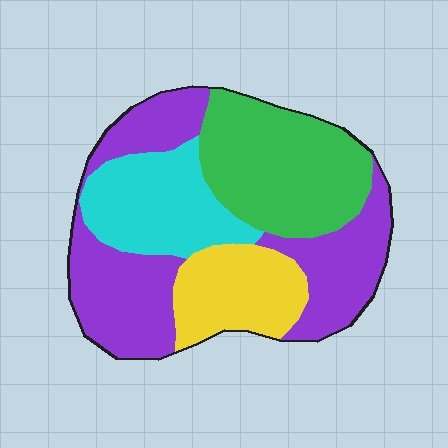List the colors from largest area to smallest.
From largest to smallest: purple, green, cyan, yellow.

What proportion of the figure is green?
Green takes up about one quarter (1/4) of the figure.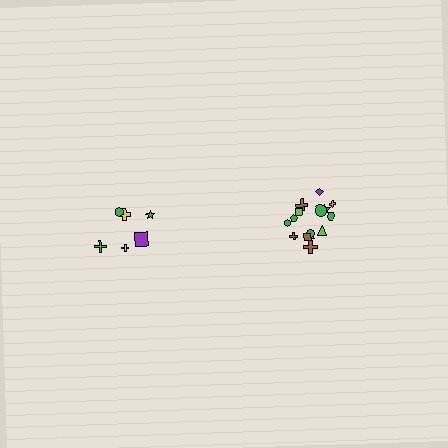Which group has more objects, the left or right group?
The right group.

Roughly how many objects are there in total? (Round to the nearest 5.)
Roughly 20 objects in total.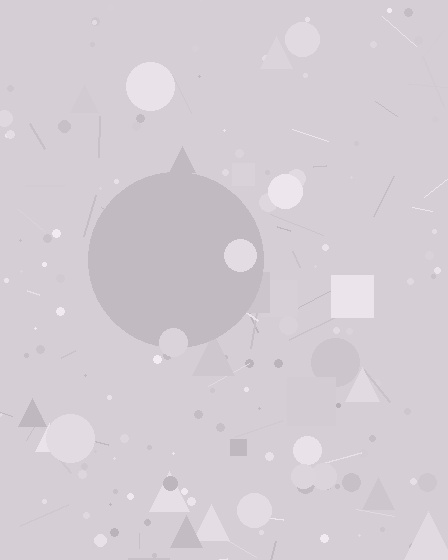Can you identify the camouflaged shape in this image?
The camouflaged shape is a circle.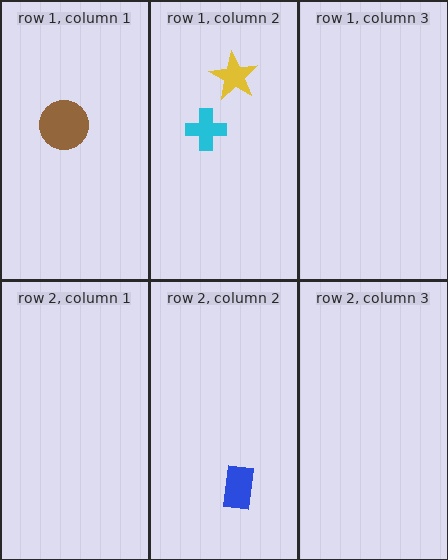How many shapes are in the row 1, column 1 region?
1.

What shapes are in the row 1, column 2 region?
The yellow star, the cyan cross.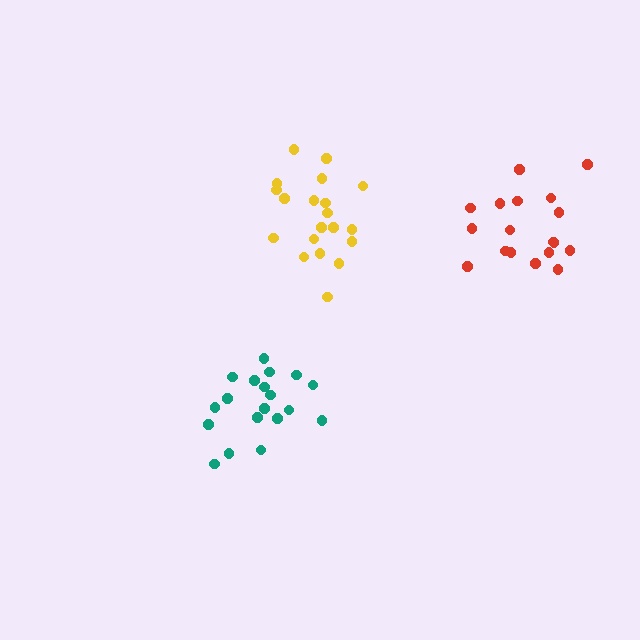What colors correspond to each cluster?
The clusters are colored: red, teal, yellow.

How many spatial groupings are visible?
There are 3 spatial groupings.